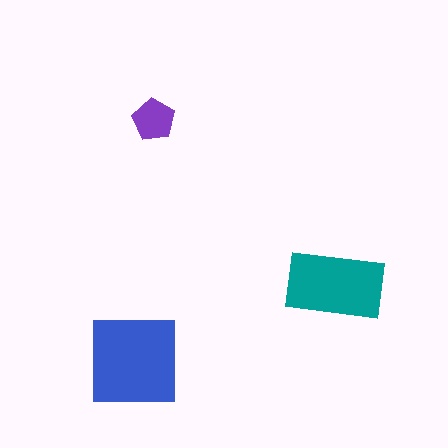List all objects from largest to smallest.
The blue square, the teal rectangle, the purple pentagon.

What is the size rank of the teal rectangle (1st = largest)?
2nd.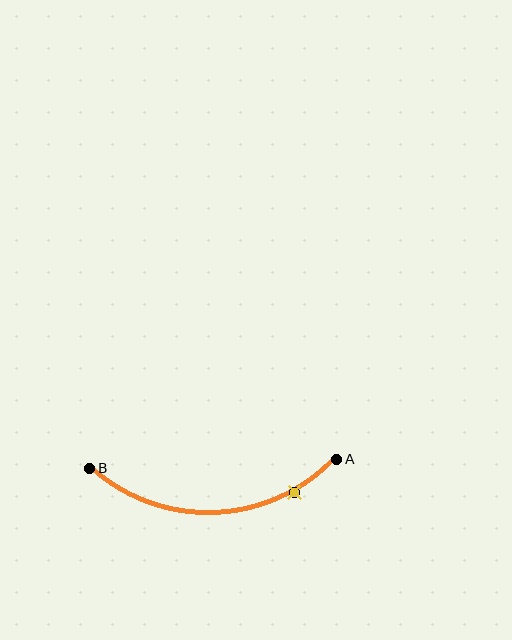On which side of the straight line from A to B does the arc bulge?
The arc bulges below the straight line connecting A and B.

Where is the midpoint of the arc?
The arc midpoint is the point on the curve farthest from the straight line joining A and B. It sits below that line.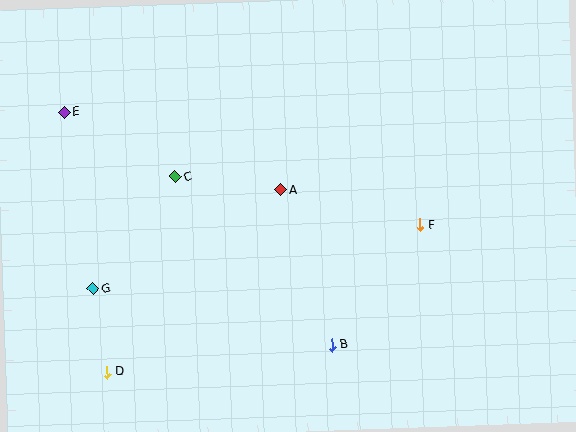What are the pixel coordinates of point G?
Point G is at (93, 289).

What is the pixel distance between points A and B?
The distance between A and B is 163 pixels.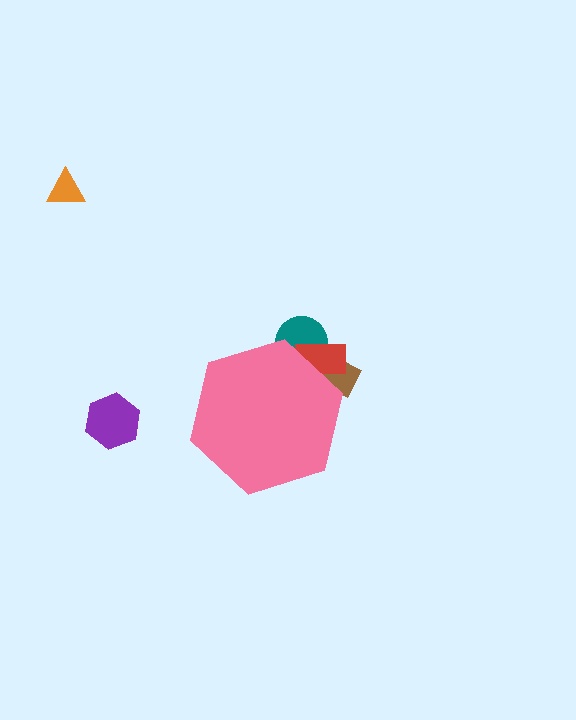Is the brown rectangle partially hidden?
Yes, the brown rectangle is partially hidden behind the pink hexagon.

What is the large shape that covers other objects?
A pink hexagon.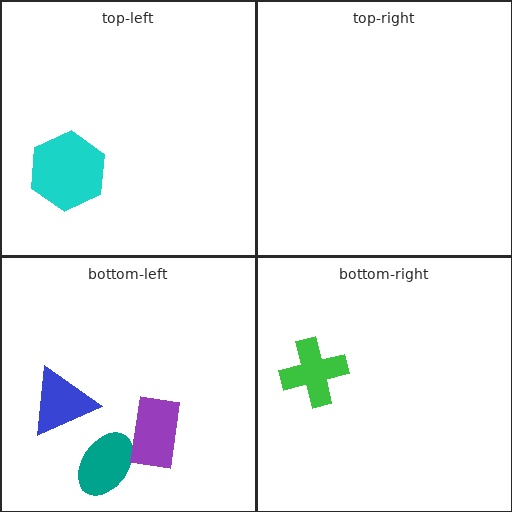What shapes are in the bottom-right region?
The green cross.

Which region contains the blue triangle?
The bottom-left region.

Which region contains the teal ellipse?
The bottom-left region.